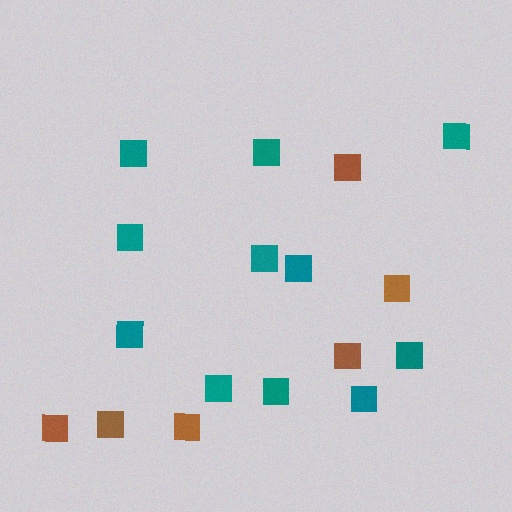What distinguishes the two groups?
There are 2 groups: one group of teal squares (11) and one group of brown squares (6).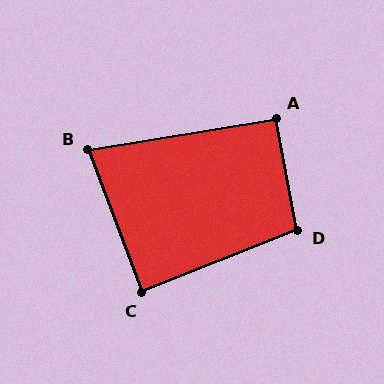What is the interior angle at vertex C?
Approximately 89 degrees (approximately right).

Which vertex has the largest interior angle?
D, at approximately 101 degrees.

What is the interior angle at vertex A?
Approximately 91 degrees (approximately right).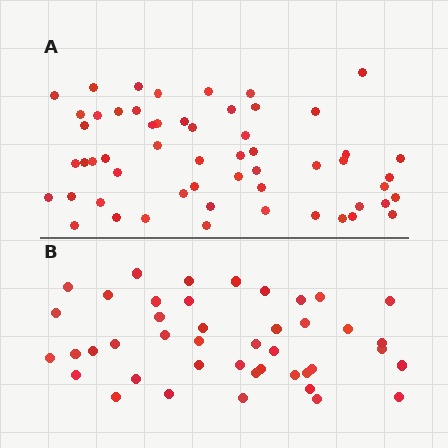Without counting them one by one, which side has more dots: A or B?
Region A (the top region) has more dots.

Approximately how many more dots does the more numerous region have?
Region A has approximately 15 more dots than region B.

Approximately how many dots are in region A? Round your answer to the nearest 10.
About 60 dots. (The exact count is 56, which rounds to 60.)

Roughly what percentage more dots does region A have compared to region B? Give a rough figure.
About 30% more.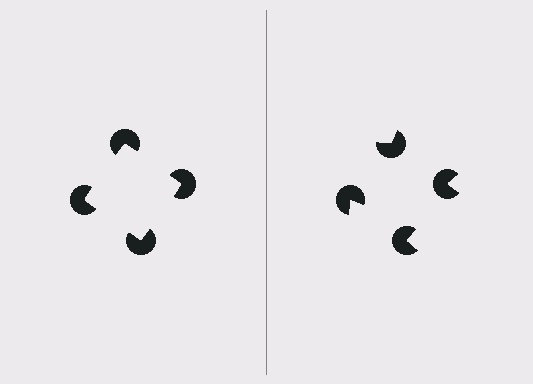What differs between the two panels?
The pac-man discs are positioned identically on both sides; only the wedge orientations differ. On the left they align to a square; on the right they are misaligned.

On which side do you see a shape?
An illusory square appears on the left side. On the right side the wedge cuts are rotated, so no coherent shape forms.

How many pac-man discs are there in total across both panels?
8 — 4 on each side.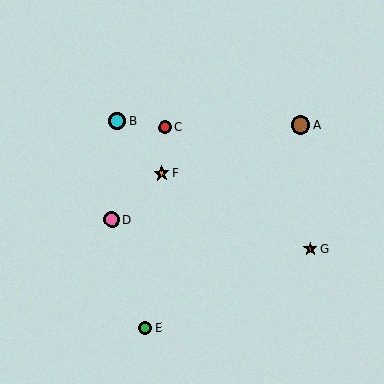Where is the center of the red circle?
The center of the red circle is at (165, 127).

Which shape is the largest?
The brown circle (labeled A) is the largest.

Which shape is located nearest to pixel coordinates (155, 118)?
The red circle (labeled C) at (165, 127) is nearest to that location.